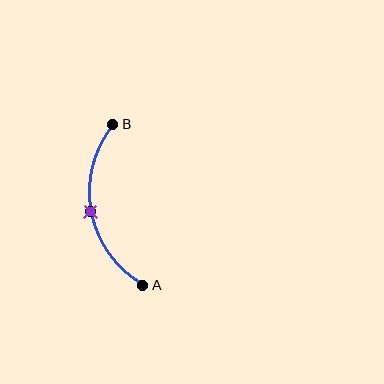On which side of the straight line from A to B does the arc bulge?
The arc bulges to the left of the straight line connecting A and B.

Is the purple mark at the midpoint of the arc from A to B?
Yes. The purple mark lies on the arc at equal arc-length from both A and B — it is the arc midpoint.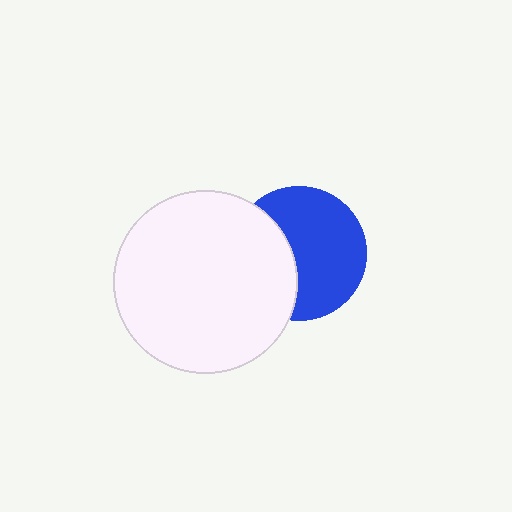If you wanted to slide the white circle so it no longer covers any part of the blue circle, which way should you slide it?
Slide it left — that is the most direct way to separate the two shapes.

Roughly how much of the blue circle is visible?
About half of it is visible (roughly 63%).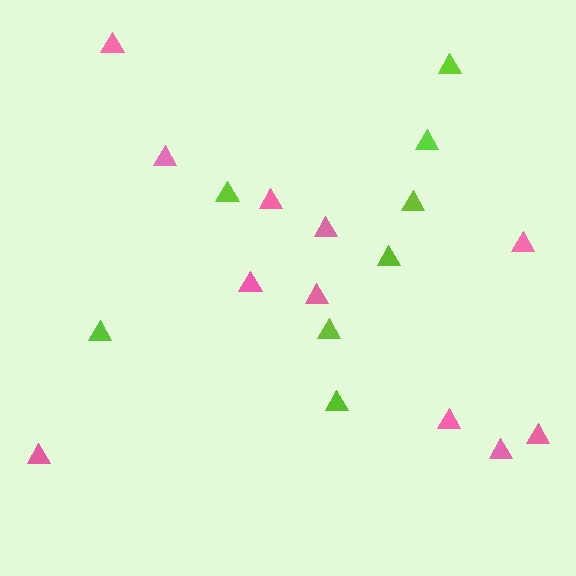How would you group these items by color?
There are 2 groups: one group of pink triangles (11) and one group of lime triangles (8).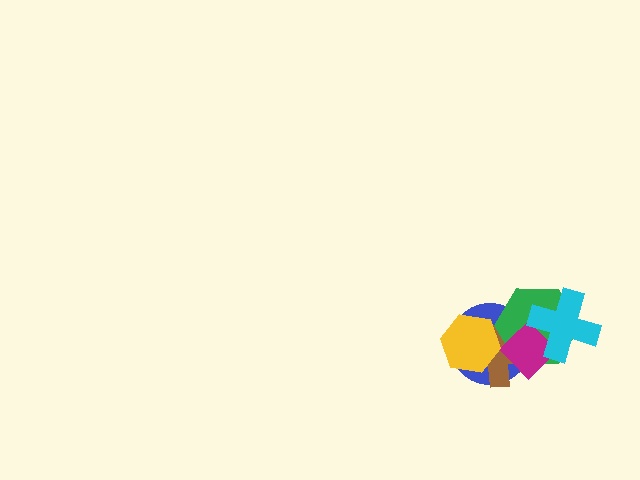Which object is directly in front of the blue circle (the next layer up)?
The brown cross is directly in front of the blue circle.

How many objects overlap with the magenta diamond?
4 objects overlap with the magenta diamond.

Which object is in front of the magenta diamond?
The cyan cross is in front of the magenta diamond.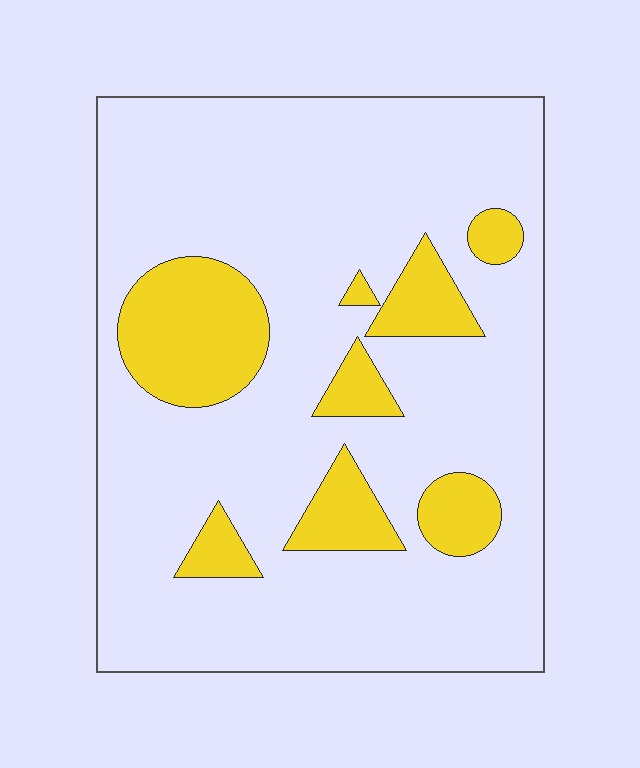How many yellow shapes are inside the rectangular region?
8.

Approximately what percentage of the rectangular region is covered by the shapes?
Approximately 20%.